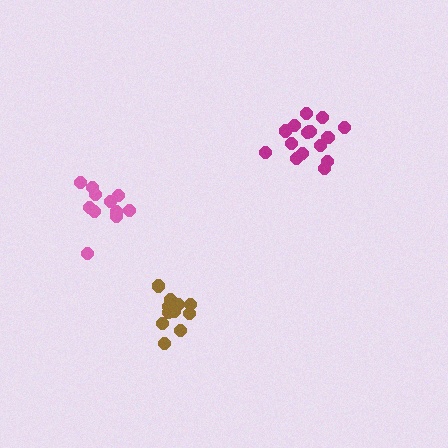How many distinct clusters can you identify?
There are 3 distinct clusters.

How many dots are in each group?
Group 1: 13 dots, Group 2: 15 dots, Group 3: 11 dots (39 total).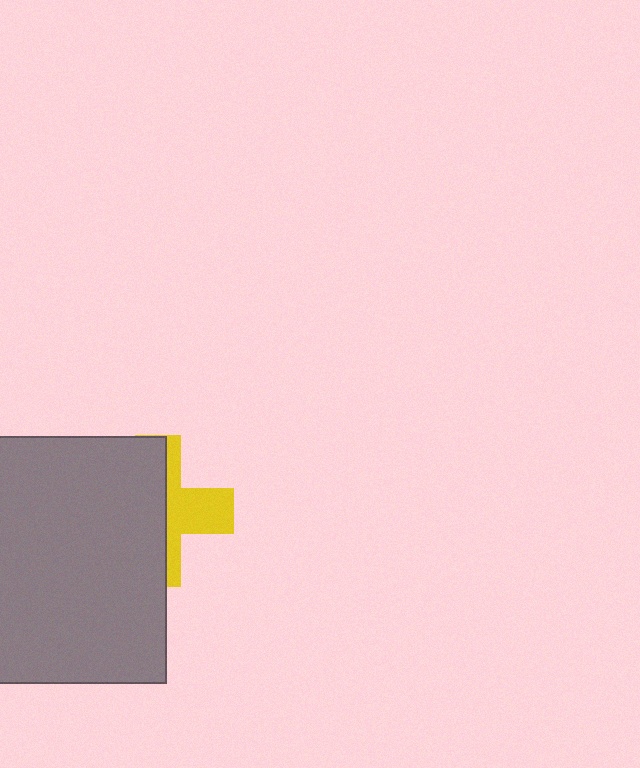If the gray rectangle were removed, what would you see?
You would see the complete yellow cross.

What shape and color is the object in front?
The object in front is a gray rectangle.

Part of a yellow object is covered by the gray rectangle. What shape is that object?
It is a cross.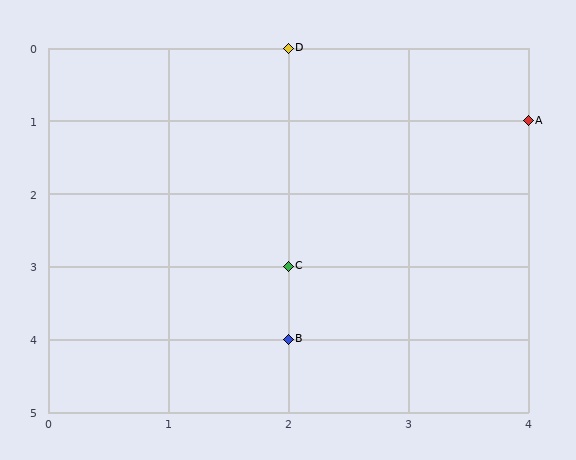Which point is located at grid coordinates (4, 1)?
Point A is at (4, 1).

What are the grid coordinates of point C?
Point C is at grid coordinates (2, 3).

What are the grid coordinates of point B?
Point B is at grid coordinates (2, 4).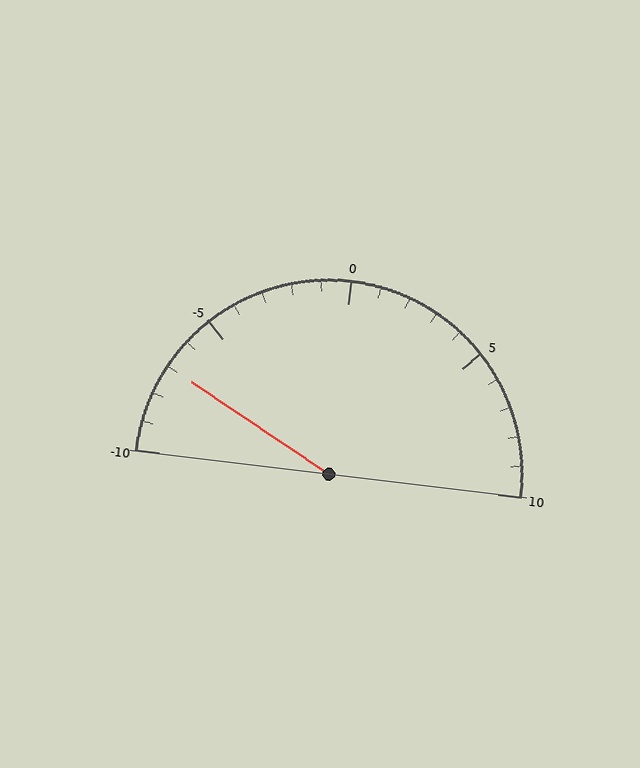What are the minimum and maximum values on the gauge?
The gauge ranges from -10 to 10.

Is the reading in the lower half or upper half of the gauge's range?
The reading is in the lower half of the range (-10 to 10).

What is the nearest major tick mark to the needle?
The nearest major tick mark is -5.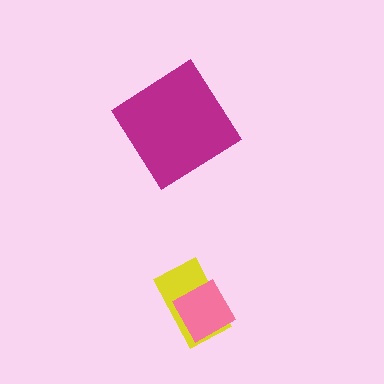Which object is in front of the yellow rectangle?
The pink diamond is in front of the yellow rectangle.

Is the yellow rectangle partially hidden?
Yes, it is partially covered by another shape.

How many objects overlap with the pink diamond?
1 object overlaps with the pink diamond.